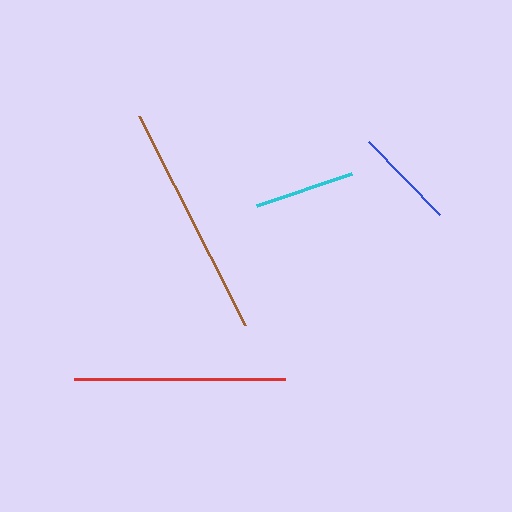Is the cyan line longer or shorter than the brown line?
The brown line is longer than the cyan line.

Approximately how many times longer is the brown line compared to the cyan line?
The brown line is approximately 2.3 times the length of the cyan line.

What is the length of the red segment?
The red segment is approximately 212 pixels long.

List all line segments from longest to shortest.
From longest to shortest: brown, red, blue, cyan.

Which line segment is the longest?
The brown line is the longest at approximately 234 pixels.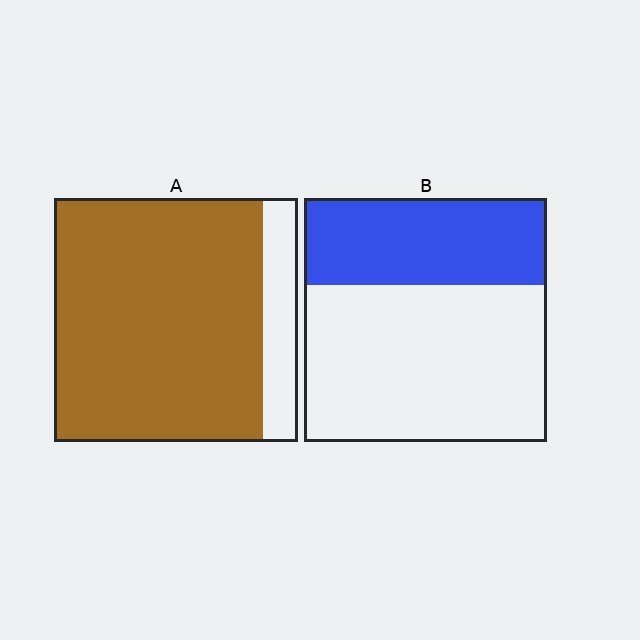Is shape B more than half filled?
No.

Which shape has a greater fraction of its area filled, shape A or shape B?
Shape A.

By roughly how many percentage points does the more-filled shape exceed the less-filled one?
By roughly 50 percentage points (A over B).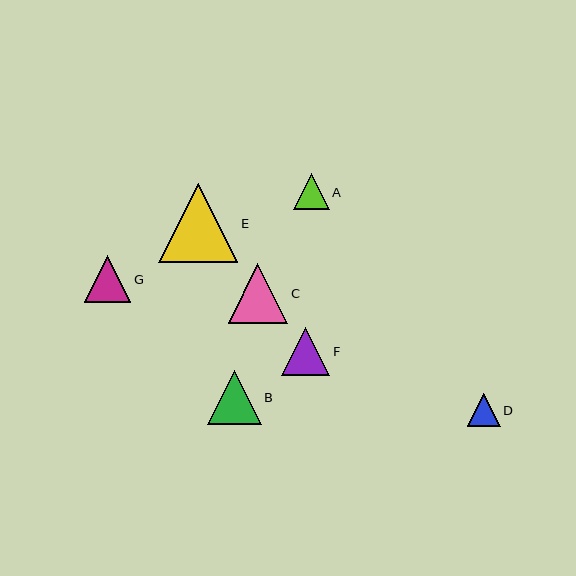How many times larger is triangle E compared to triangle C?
Triangle E is approximately 1.3 times the size of triangle C.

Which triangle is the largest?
Triangle E is the largest with a size of approximately 79 pixels.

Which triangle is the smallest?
Triangle D is the smallest with a size of approximately 32 pixels.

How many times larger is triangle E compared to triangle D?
Triangle E is approximately 2.4 times the size of triangle D.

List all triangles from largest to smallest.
From largest to smallest: E, C, B, F, G, A, D.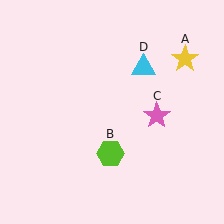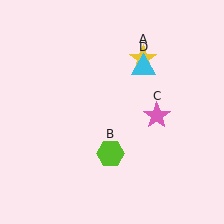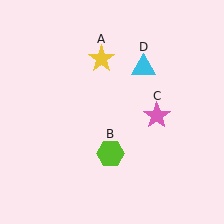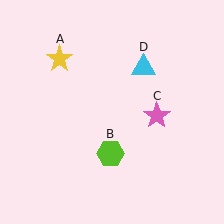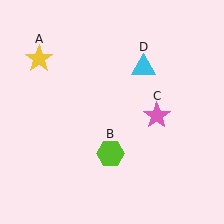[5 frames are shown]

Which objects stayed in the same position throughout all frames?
Lime hexagon (object B) and pink star (object C) and cyan triangle (object D) remained stationary.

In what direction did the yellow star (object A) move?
The yellow star (object A) moved left.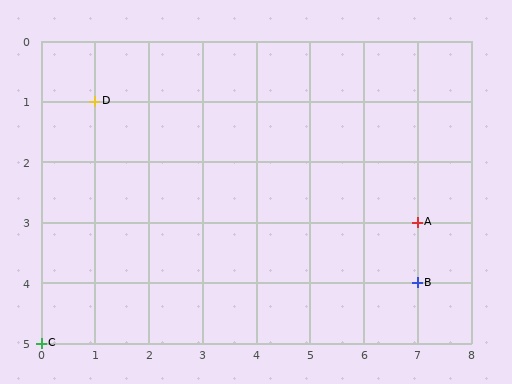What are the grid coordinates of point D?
Point D is at grid coordinates (1, 1).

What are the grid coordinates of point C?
Point C is at grid coordinates (0, 5).